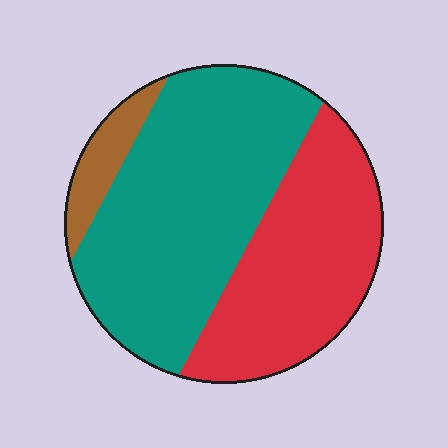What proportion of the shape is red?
Red takes up between a third and a half of the shape.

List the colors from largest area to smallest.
From largest to smallest: teal, red, brown.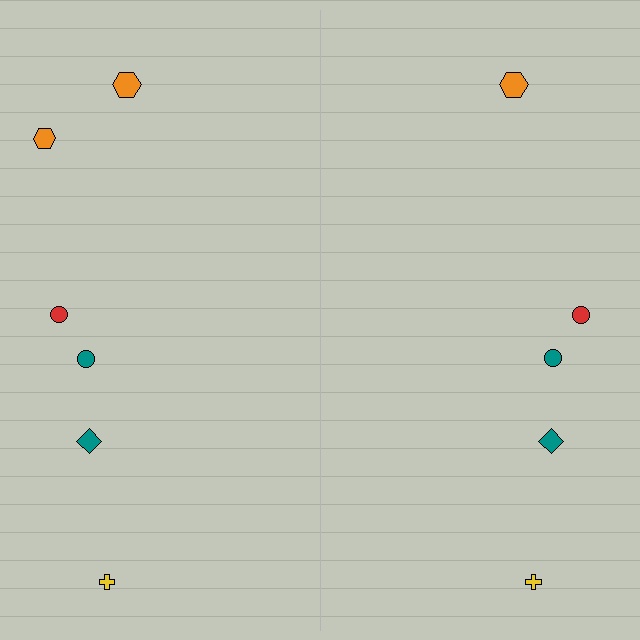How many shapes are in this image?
There are 11 shapes in this image.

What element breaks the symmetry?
A orange hexagon is missing from the right side.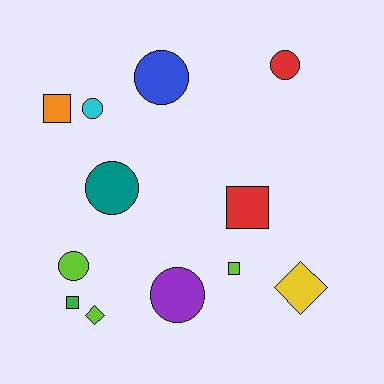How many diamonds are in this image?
There are 2 diamonds.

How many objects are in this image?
There are 12 objects.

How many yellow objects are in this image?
There is 1 yellow object.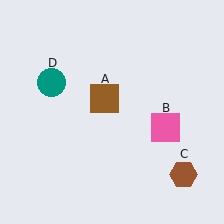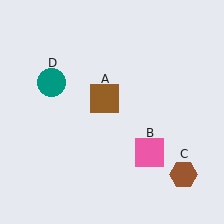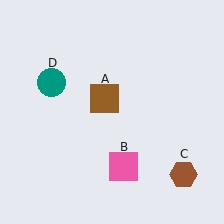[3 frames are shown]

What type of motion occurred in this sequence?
The pink square (object B) rotated clockwise around the center of the scene.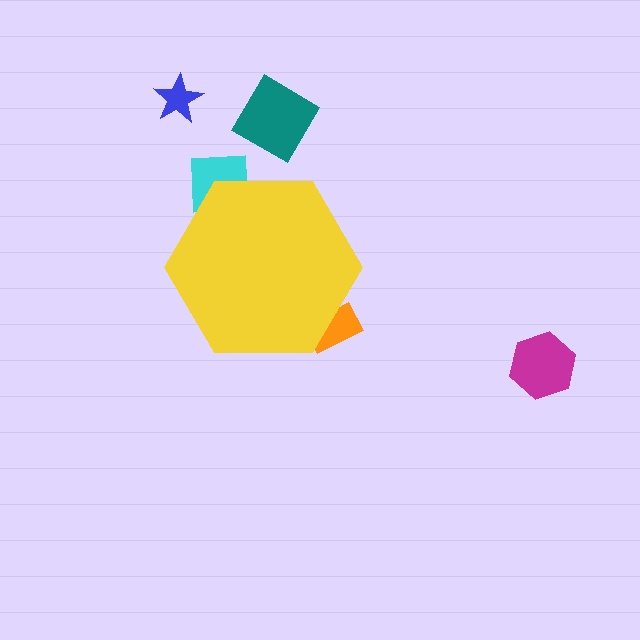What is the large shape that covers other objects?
A yellow hexagon.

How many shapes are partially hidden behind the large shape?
3 shapes are partially hidden.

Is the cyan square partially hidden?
Yes, the cyan square is partially hidden behind the yellow hexagon.